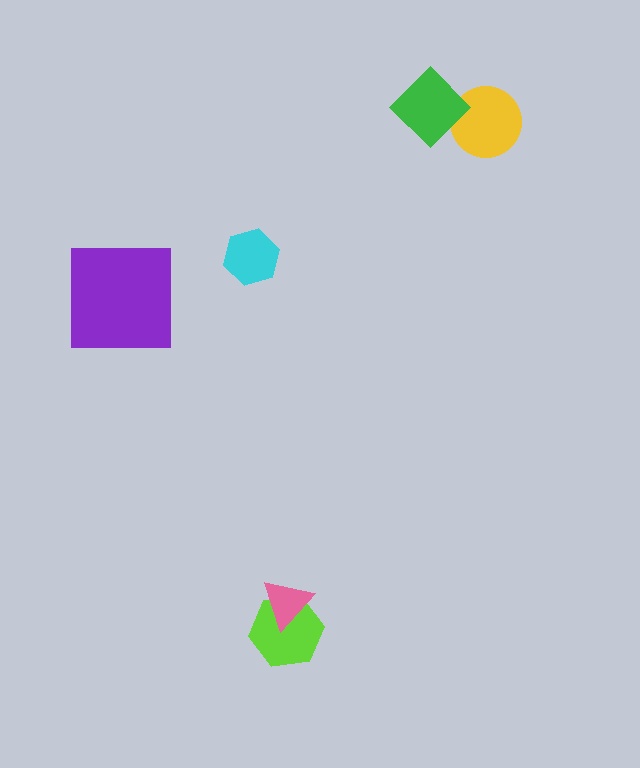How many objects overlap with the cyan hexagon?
0 objects overlap with the cyan hexagon.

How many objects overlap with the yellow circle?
1 object overlaps with the yellow circle.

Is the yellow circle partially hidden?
Yes, it is partially covered by another shape.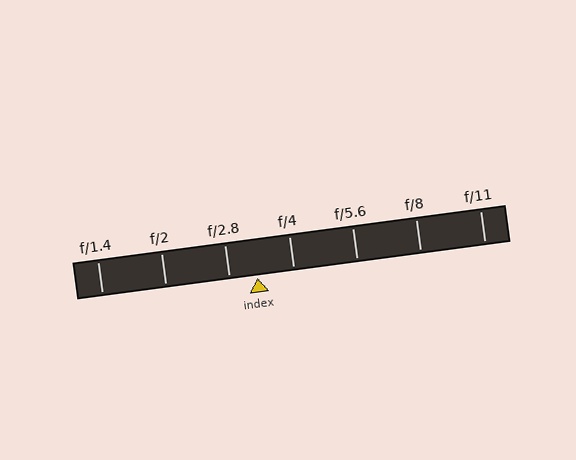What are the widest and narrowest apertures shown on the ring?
The widest aperture shown is f/1.4 and the narrowest is f/11.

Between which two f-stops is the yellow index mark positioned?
The index mark is between f/2.8 and f/4.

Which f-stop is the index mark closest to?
The index mark is closest to f/2.8.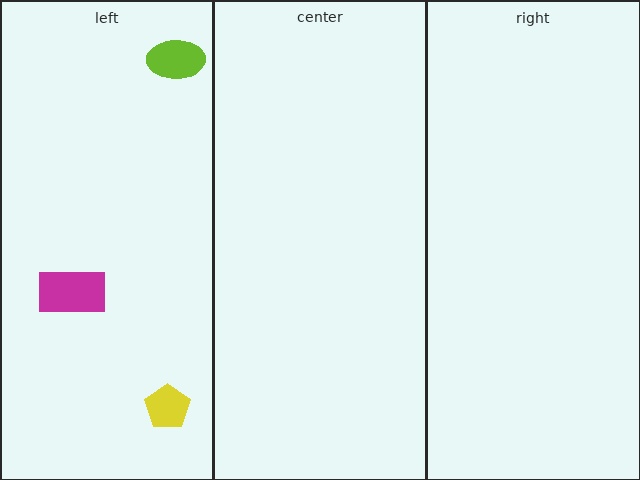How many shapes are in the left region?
3.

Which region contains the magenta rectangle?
The left region.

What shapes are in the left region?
The lime ellipse, the yellow pentagon, the magenta rectangle.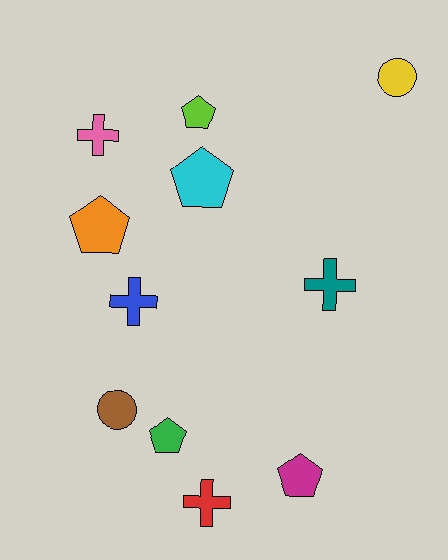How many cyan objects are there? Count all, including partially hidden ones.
There is 1 cyan object.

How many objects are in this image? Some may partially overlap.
There are 11 objects.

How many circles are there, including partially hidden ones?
There are 2 circles.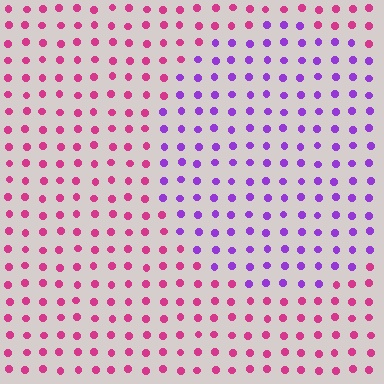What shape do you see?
I see a circle.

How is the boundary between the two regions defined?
The boundary is defined purely by a slight shift in hue (about 52 degrees). Spacing, size, and orientation are identical on both sides.